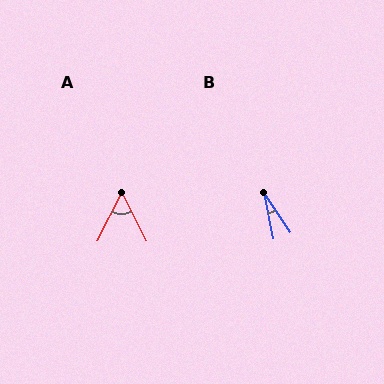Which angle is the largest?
A, at approximately 53 degrees.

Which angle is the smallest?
B, at approximately 22 degrees.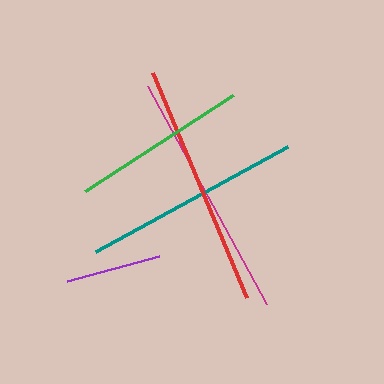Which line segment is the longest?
The magenta line is the longest at approximately 249 pixels.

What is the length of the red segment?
The red segment is approximately 244 pixels long.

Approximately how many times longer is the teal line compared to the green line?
The teal line is approximately 1.2 times the length of the green line.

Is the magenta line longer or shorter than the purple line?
The magenta line is longer than the purple line.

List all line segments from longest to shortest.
From longest to shortest: magenta, red, teal, green, purple.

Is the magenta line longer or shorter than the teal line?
The magenta line is longer than the teal line.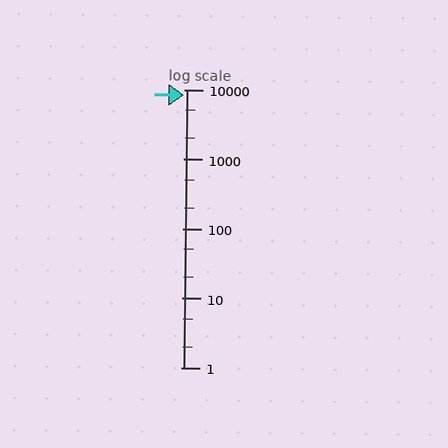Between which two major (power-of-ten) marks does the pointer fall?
The pointer is between 1000 and 10000.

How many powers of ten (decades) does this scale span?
The scale spans 4 decades, from 1 to 10000.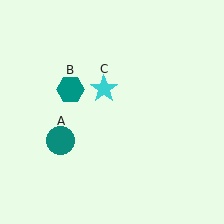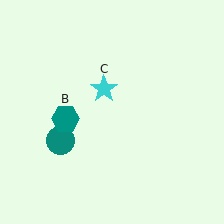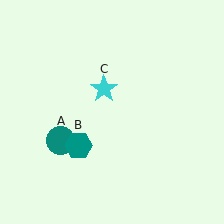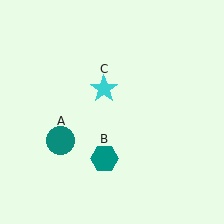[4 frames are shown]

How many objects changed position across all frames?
1 object changed position: teal hexagon (object B).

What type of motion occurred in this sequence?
The teal hexagon (object B) rotated counterclockwise around the center of the scene.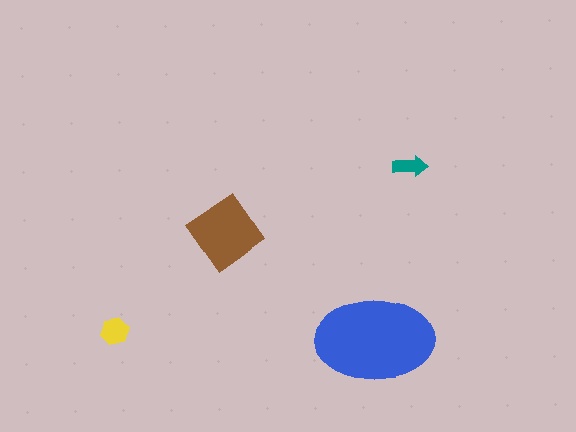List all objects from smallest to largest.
The teal arrow, the yellow hexagon, the brown diamond, the blue ellipse.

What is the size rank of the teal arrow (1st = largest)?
4th.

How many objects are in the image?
There are 4 objects in the image.